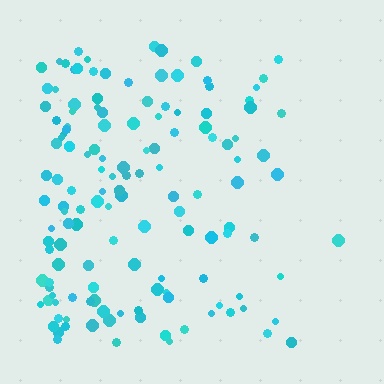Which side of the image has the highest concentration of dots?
The left.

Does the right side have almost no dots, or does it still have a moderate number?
Still a moderate number, just noticeably fewer than the left.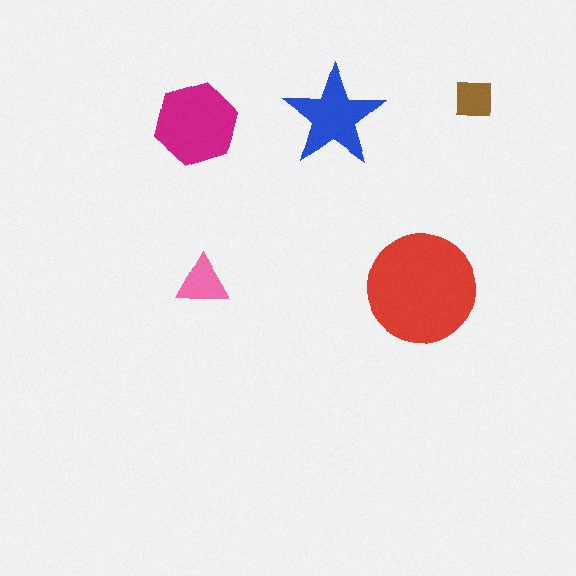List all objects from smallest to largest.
The brown square, the pink triangle, the blue star, the magenta hexagon, the red circle.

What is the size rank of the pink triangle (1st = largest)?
4th.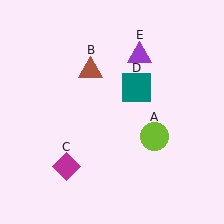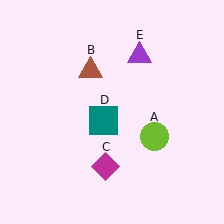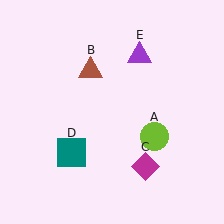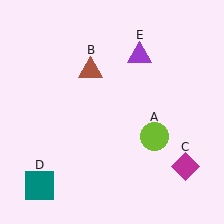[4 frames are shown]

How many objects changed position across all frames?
2 objects changed position: magenta diamond (object C), teal square (object D).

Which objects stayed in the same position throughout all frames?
Lime circle (object A) and brown triangle (object B) and purple triangle (object E) remained stationary.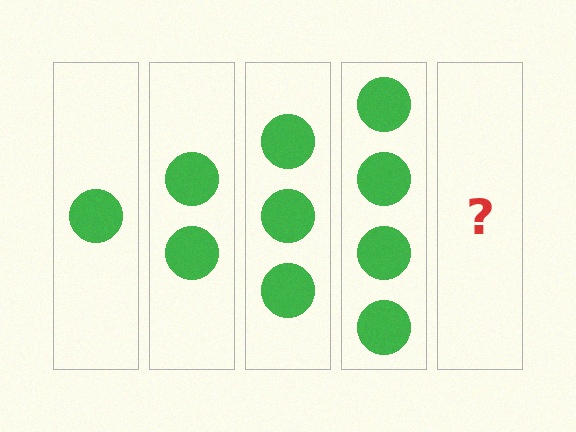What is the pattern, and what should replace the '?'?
The pattern is that each step adds one more circle. The '?' should be 5 circles.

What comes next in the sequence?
The next element should be 5 circles.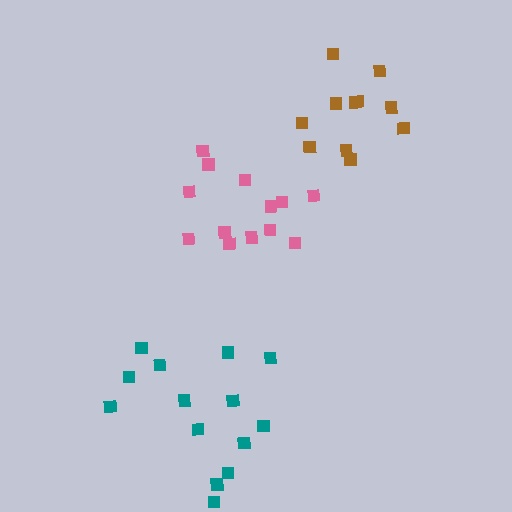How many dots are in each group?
Group 1: 11 dots, Group 2: 13 dots, Group 3: 14 dots (38 total).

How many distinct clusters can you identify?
There are 3 distinct clusters.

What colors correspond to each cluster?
The clusters are colored: brown, pink, teal.